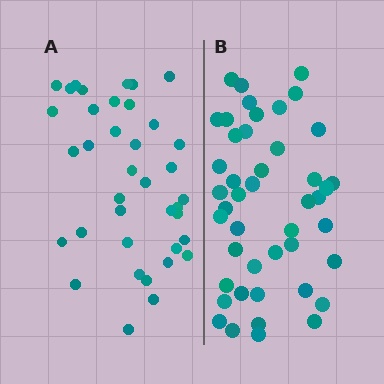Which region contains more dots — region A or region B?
Region B (the right region) has more dots.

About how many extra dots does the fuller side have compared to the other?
Region B has roughly 8 or so more dots than region A.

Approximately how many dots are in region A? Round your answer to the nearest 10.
About 40 dots. (The exact count is 38, which rounds to 40.)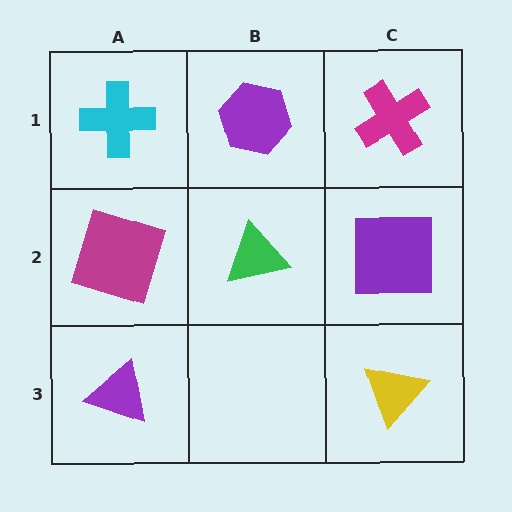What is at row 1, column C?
A magenta cross.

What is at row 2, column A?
A magenta square.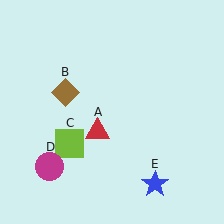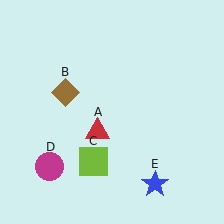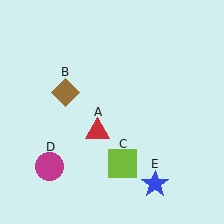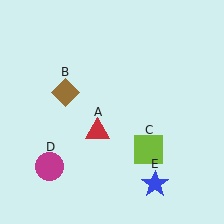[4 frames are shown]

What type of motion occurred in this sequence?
The lime square (object C) rotated counterclockwise around the center of the scene.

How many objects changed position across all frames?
1 object changed position: lime square (object C).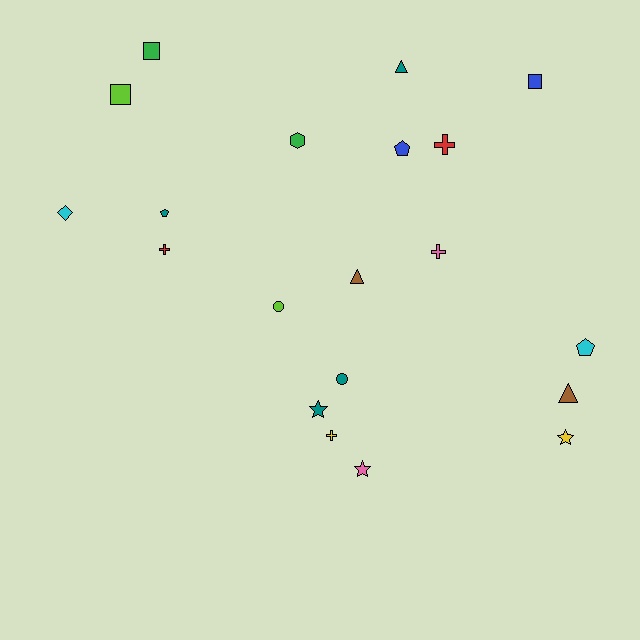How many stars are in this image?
There are 3 stars.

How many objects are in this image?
There are 20 objects.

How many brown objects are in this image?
There are 2 brown objects.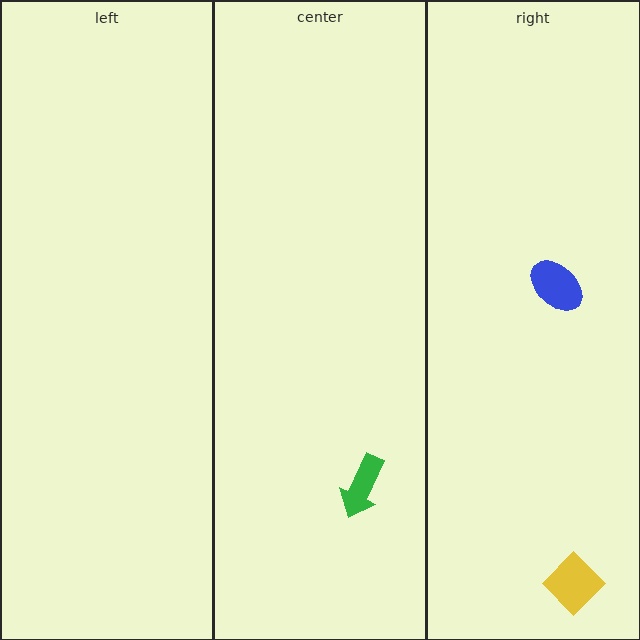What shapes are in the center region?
The green arrow.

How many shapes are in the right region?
2.